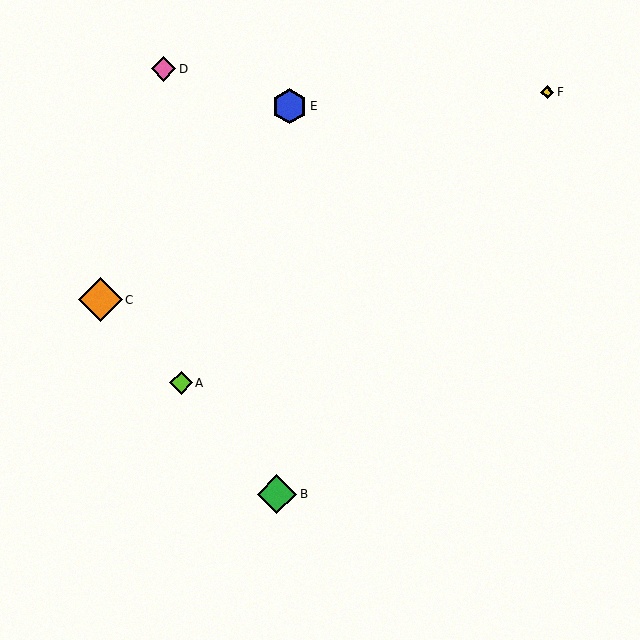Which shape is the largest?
The orange diamond (labeled C) is the largest.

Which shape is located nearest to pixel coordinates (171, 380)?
The lime diamond (labeled A) at (181, 383) is nearest to that location.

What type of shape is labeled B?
Shape B is a green diamond.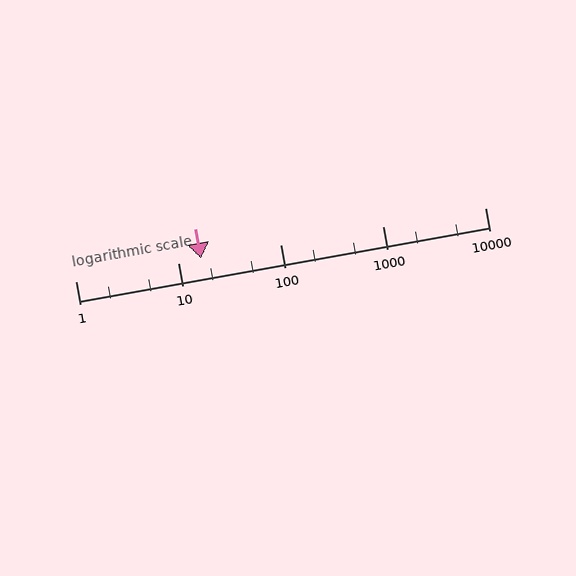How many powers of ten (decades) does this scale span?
The scale spans 4 decades, from 1 to 10000.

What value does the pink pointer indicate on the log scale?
The pointer indicates approximately 17.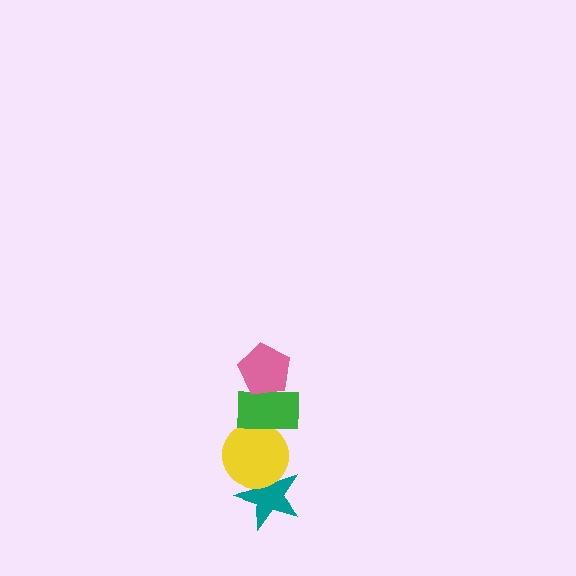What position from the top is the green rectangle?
The green rectangle is 2nd from the top.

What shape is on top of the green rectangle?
The pink pentagon is on top of the green rectangle.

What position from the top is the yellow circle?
The yellow circle is 3rd from the top.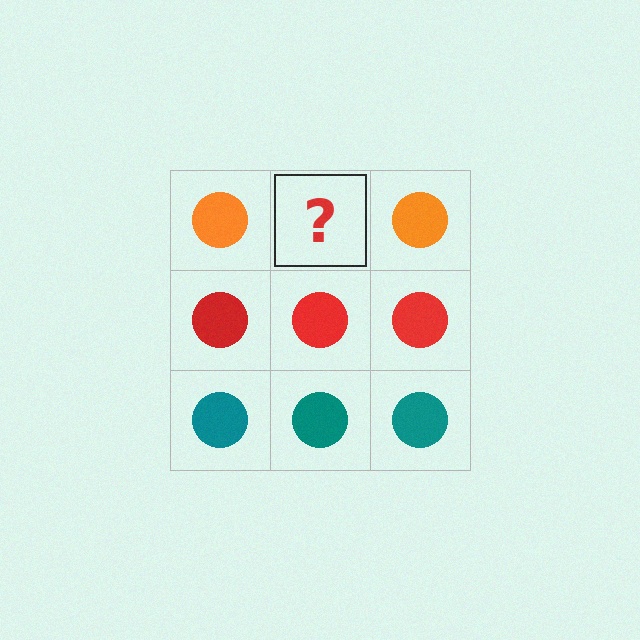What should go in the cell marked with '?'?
The missing cell should contain an orange circle.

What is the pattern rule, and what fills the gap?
The rule is that each row has a consistent color. The gap should be filled with an orange circle.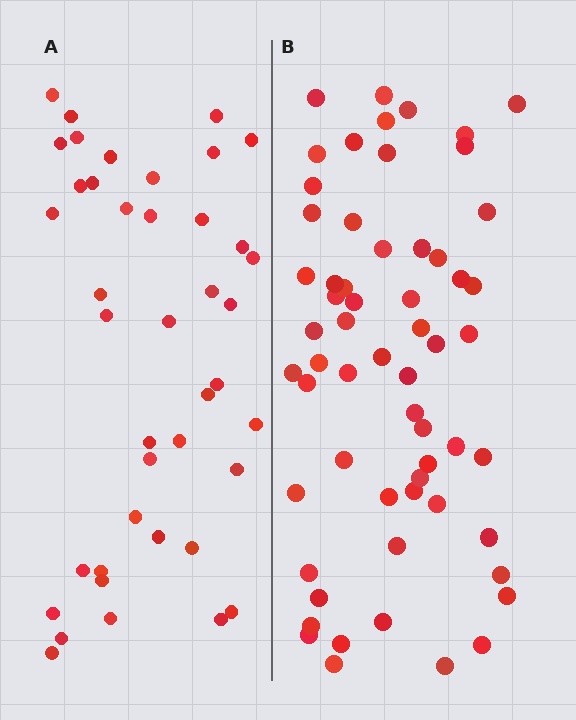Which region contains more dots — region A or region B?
Region B (the right region) has more dots.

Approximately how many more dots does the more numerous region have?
Region B has approximately 20 more dots than region A.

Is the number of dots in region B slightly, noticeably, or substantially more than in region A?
Region B has substantially more. The ratio is roughly 1.5 to 1.